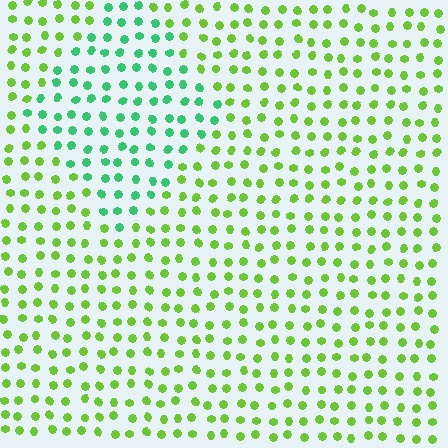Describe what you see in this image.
The image is filled with small lime elements in a uniform arrangement. A diamond-shaped region is visible where the elements are tinted to a slightly different hue, forming a subtle color boundary.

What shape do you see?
I see a diamond.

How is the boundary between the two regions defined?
The boundary is defined purely by a slight shift in hue (about 49 degrees). Spacing, size, and orientation are identical on both sides.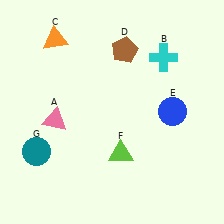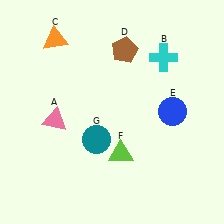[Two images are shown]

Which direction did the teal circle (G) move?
The teal circle (G) moved right.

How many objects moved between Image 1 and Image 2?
1 object moved between the two images.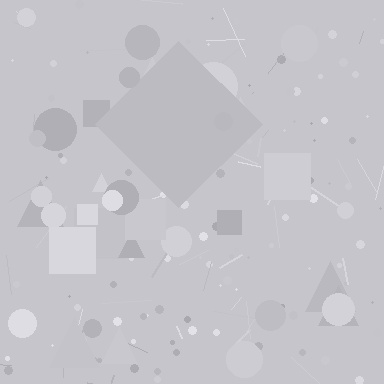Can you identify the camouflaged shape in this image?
The camouflaged shape is a diamond.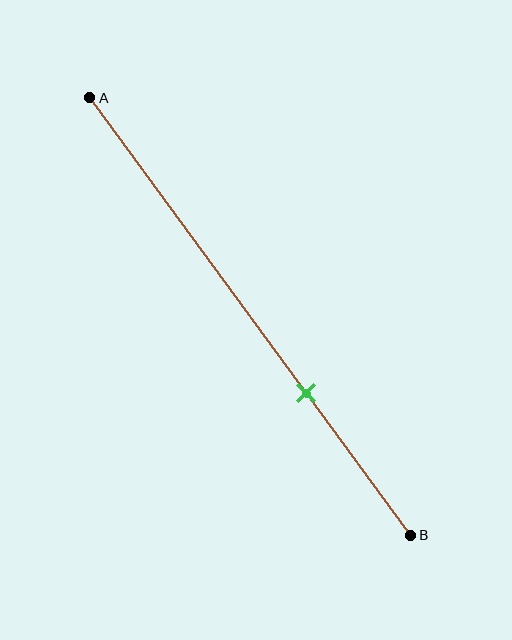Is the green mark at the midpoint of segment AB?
No, the mark is at about 70% from A, not at the 50% midpoint.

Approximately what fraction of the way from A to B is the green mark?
The green mark is approximately 70% of the way from A to B.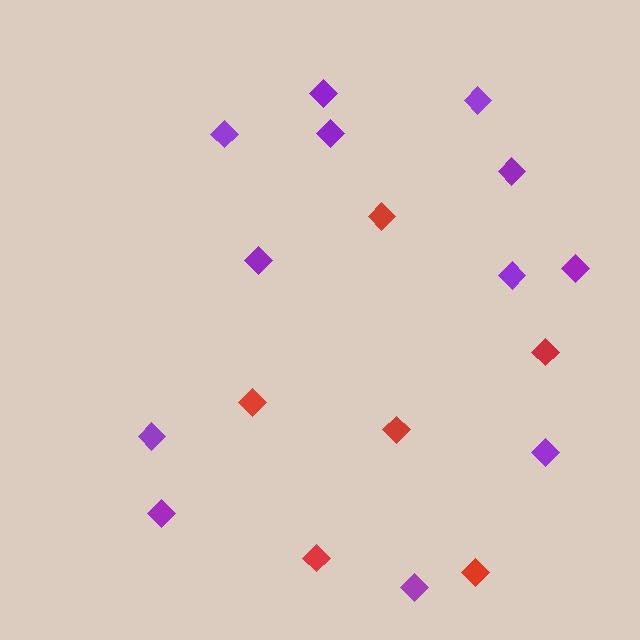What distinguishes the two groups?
There are 2 groups: one group of red diamonds (6) and one group of purple diamonds (12).